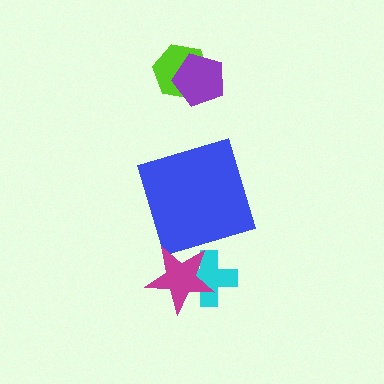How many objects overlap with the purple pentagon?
1 object overlaps with the purple pentagon.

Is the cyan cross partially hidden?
Yes, it is partially covered by another shape.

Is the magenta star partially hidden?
No, no other shape covers it.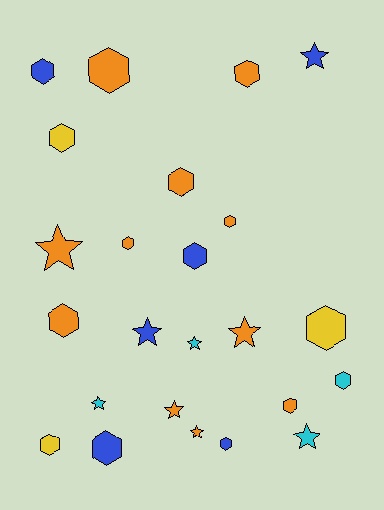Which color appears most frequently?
Orange, with 11 objects.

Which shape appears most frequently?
Hexagon, with 15 objects.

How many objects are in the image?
There are 24 objects.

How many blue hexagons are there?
There are 4 blue hexagons.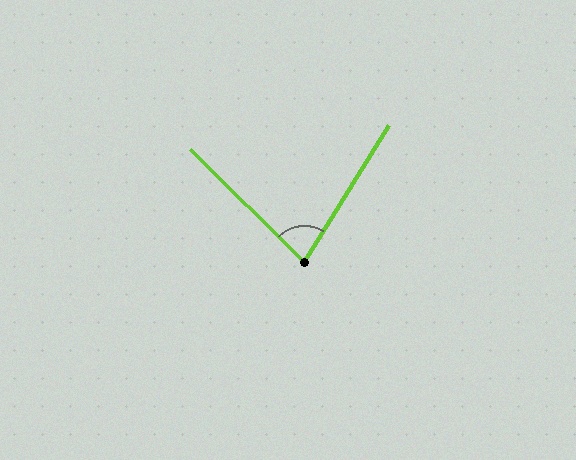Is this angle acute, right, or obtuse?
It is acute.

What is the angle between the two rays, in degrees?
Approximately 77 degrees.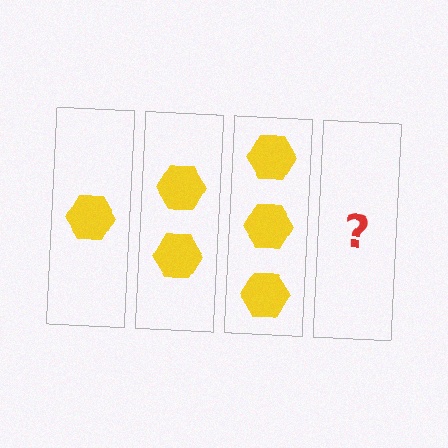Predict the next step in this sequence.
The next step is 4 hexagons.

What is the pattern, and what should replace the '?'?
The pattern is that each step adds one more hexagon. The '?' should be 4 hexagons.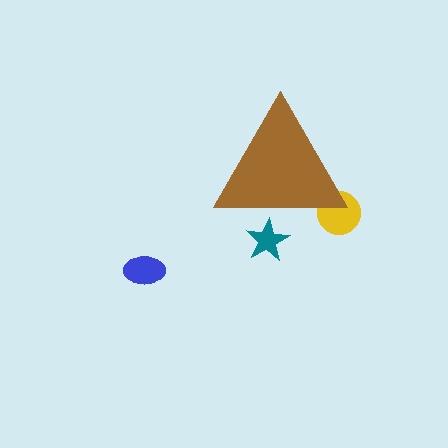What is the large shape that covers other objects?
A brown triangle.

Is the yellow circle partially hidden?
Yes, the yellow circle is partially hidden behind the brown triangle.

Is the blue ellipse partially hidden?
No, the blue ellipse is fully visible.